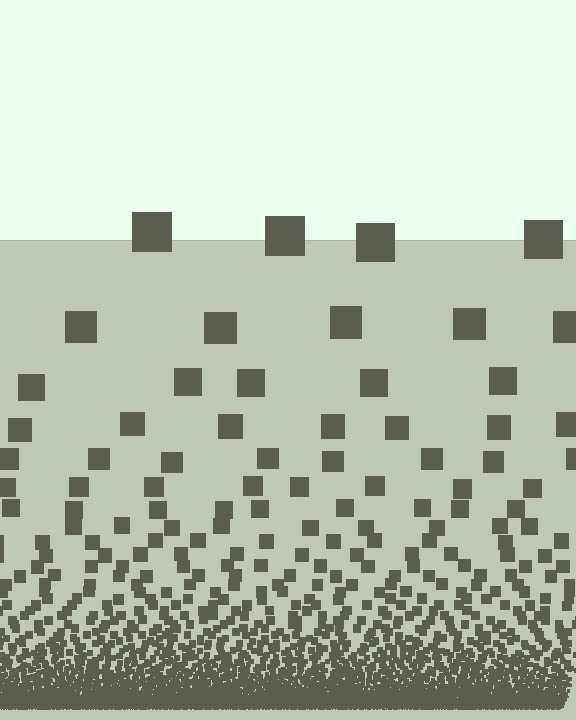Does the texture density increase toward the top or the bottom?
Density increases toward the bottom.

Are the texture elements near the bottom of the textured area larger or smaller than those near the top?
Smaller. The gradient is inverted — elements near the bottom are smaller and denser.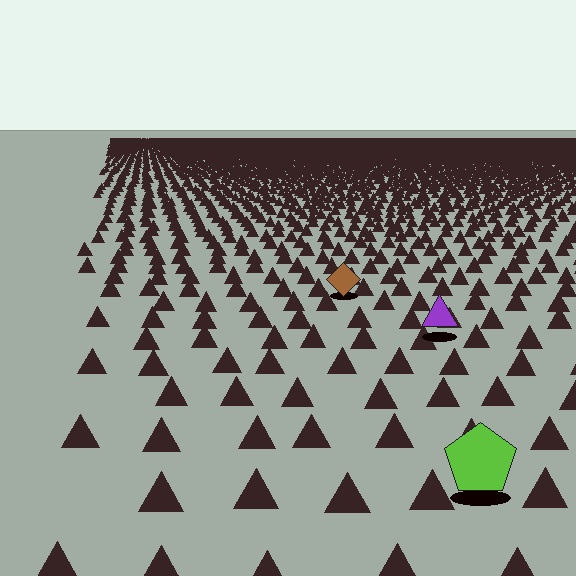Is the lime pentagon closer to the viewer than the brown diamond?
Yes. The lime pentagon is closer — you can tell from the texture gradient: the ground texture is coarser near it.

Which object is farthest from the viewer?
The brown diamond is farthest from the viewer. It appears smaller and the ground texture around it is denser.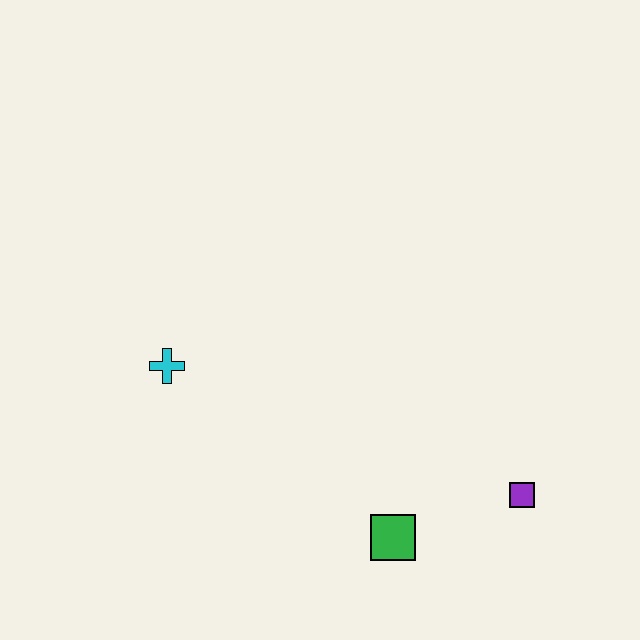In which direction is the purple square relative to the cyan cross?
The purple square is to the right of the cyan cross.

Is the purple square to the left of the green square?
No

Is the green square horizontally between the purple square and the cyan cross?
Yes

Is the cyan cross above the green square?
Yes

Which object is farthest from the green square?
The cyan cross is farthest from the green square.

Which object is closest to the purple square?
The green square is closest to the purple square.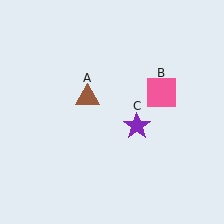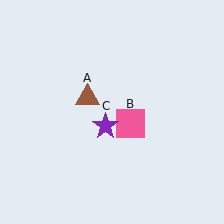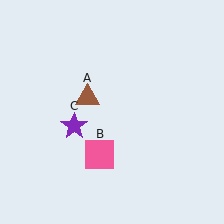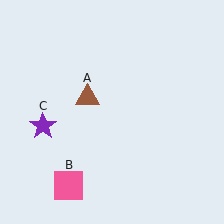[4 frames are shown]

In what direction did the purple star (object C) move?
The purple star (object C) moved left.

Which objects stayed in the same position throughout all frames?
Brown triangle (object A) remained stationary.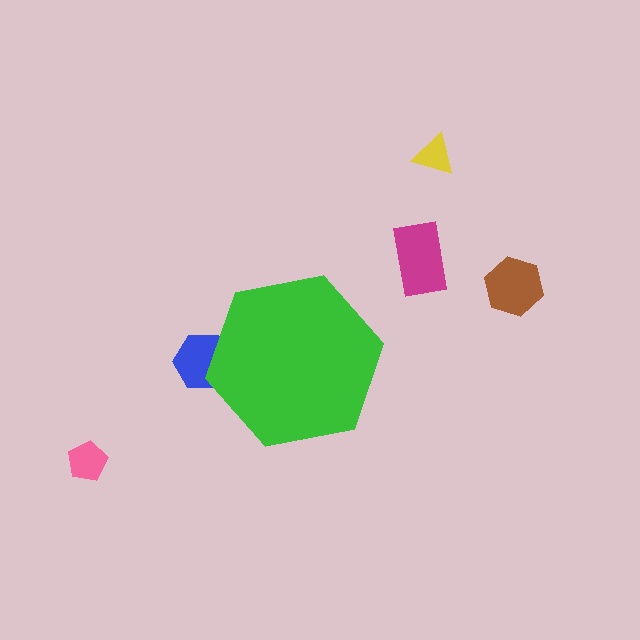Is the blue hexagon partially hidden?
Yes, the blue hexagon is partially hidden behind the green hexagon.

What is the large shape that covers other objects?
A green hexagon.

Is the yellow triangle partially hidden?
No, the yellow triangle is fully visible.